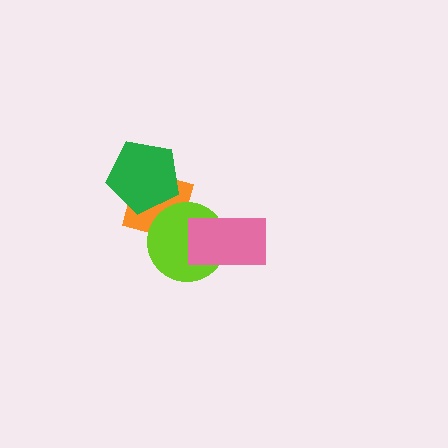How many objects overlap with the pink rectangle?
1 object overlaps with the pink rectangle.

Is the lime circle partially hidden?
Yes, it is partially covered by another shape.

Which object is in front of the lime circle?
The pink rectangle is in front of the lime circle.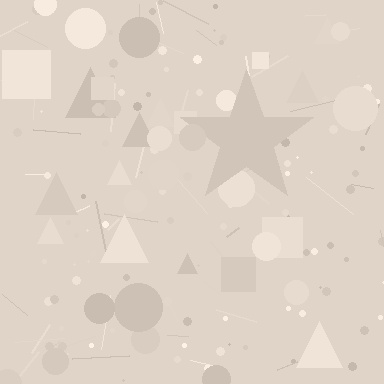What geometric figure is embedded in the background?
A star is embedded in the background.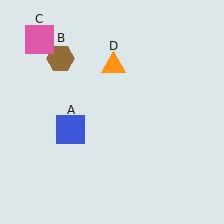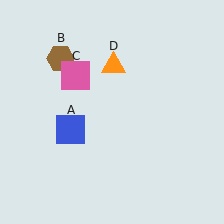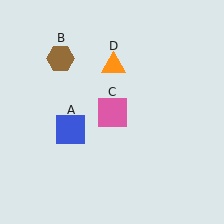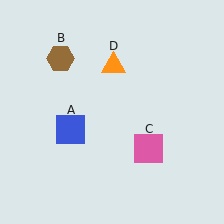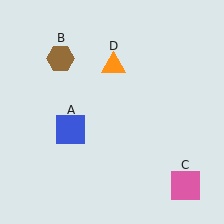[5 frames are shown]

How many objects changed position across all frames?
1 object changed position: pink square (object C).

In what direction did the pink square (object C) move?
The pink square (object C) moved down and to the right.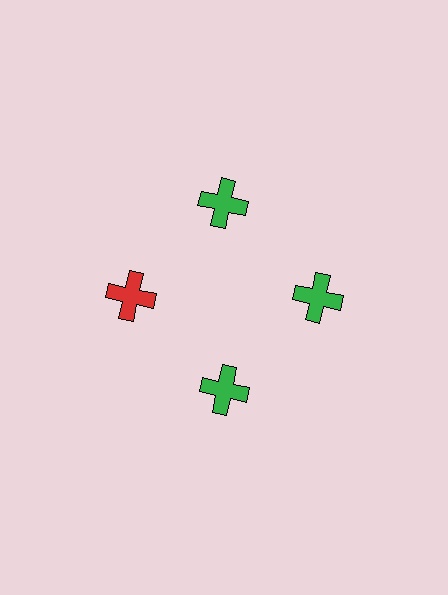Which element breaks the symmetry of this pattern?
The red cross at roughly the 9 o'clock position breaks the symmetry. All other shapes are green crosses.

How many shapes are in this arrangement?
There are 4 shapes arranged in a ring pattern.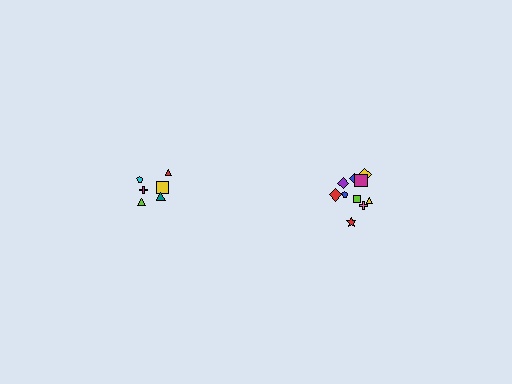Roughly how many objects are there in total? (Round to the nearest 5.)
Roughly 15 objects in total.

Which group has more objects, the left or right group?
The right group.